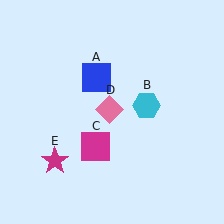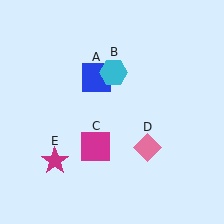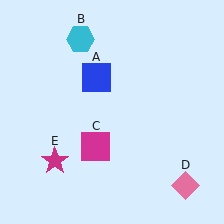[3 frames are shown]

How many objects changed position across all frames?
2 objects changed position: cyan hexagon (object B), pink diamond (object D).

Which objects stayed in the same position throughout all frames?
Blue square (object A) and magenta square (object C) and magenta star (object E) remained stationary.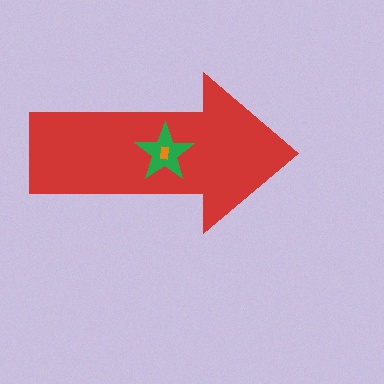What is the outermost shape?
The red arrow.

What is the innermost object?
The orange rectangle.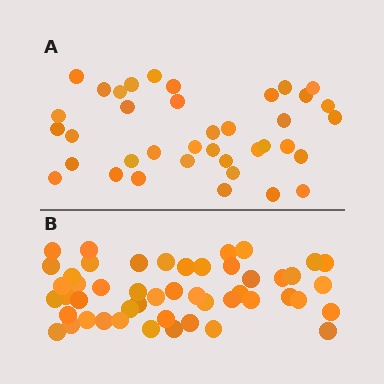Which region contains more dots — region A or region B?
Region B (the bottom region) has more dots.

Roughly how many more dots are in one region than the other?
Region B has roughly 12 or so more dots than region A.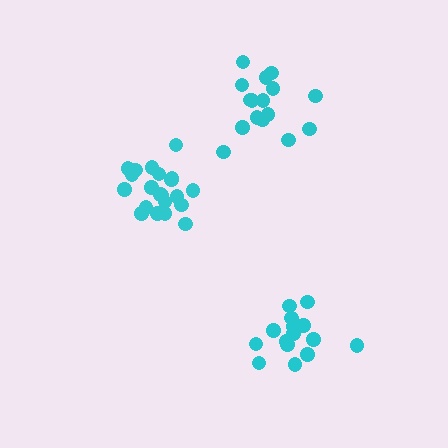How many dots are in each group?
Group 1: 21 dots, Group 2: 16 dots, Group 3: 16 dots (53 total).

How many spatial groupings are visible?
There are 3 spatial groupings.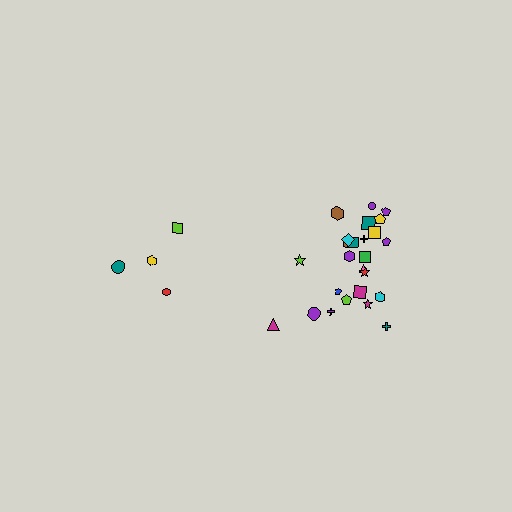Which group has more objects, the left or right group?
The right group.